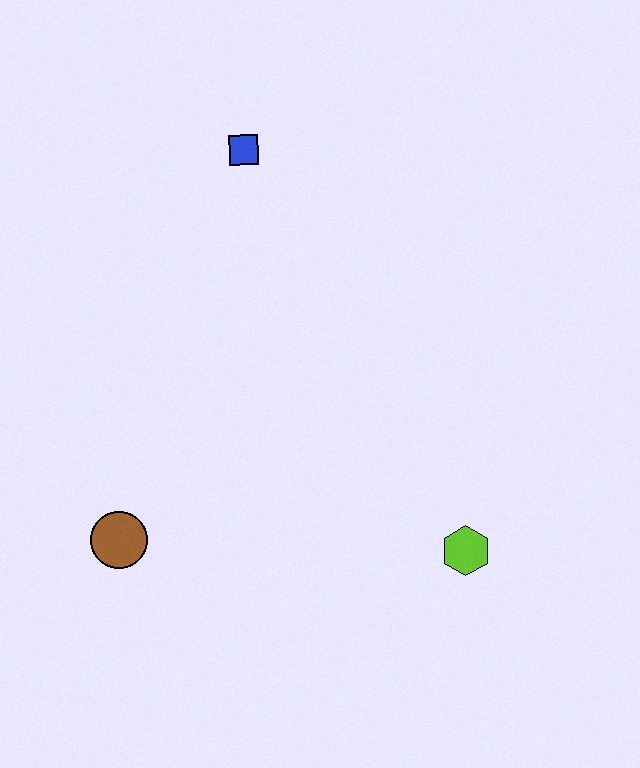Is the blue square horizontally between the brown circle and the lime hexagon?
Yes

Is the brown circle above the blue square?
No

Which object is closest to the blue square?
The brown circle is closest to the blue square.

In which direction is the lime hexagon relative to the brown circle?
The lime hexagon is to the right of the brown circle.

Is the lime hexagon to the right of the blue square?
Yes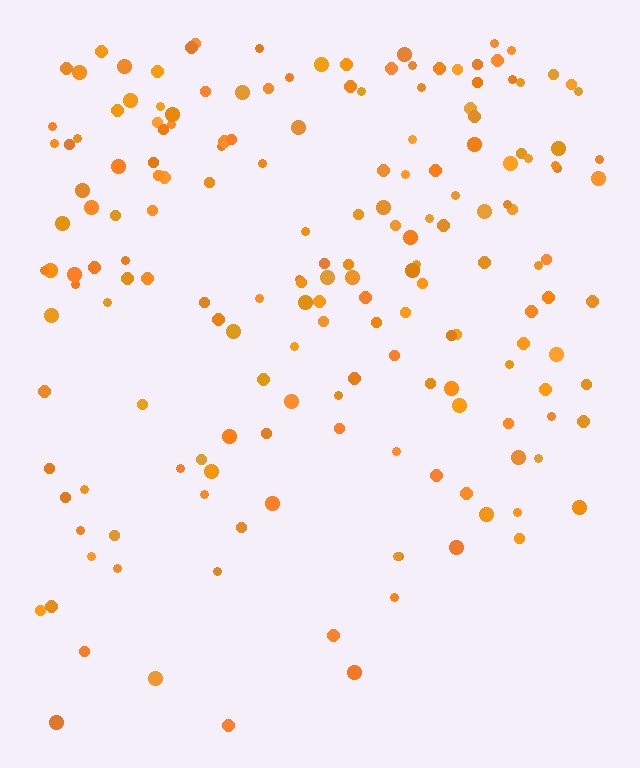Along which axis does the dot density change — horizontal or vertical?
Vertical.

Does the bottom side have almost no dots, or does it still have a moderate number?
Still a moderate number, just noticeably fewer than the top.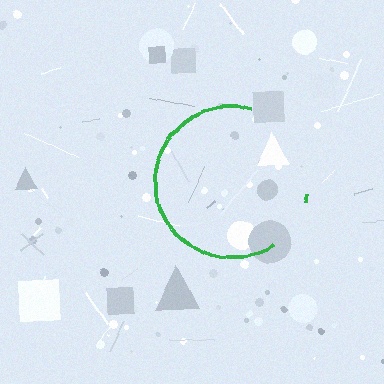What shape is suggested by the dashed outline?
The dashed outline suggests a circle.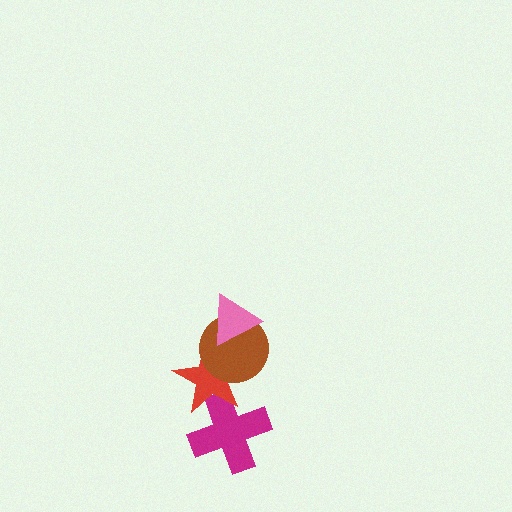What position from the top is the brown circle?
The brown circle is 2nd from the top.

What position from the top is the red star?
The red star is 3rd from the top.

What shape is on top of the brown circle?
The pink triangle is on top of the brown circle.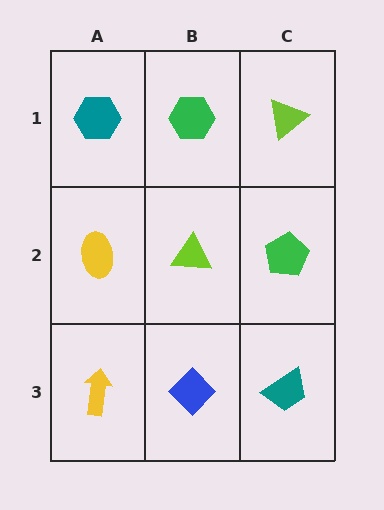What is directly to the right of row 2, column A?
A lime triangle.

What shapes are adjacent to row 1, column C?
A green pentagon (row 2, column C), a green hexagon (row 1, column B).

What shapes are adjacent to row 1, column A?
A yellow ellipse (row 2, column A), a green hexagon (row 1, column B).